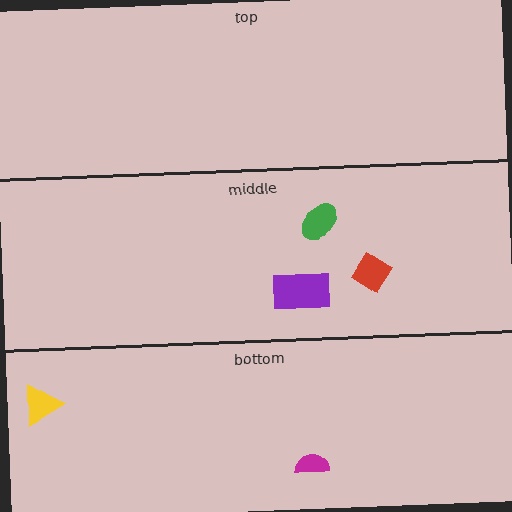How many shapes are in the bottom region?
2.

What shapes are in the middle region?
The purple rectangle, the green ellipse, the red diamond.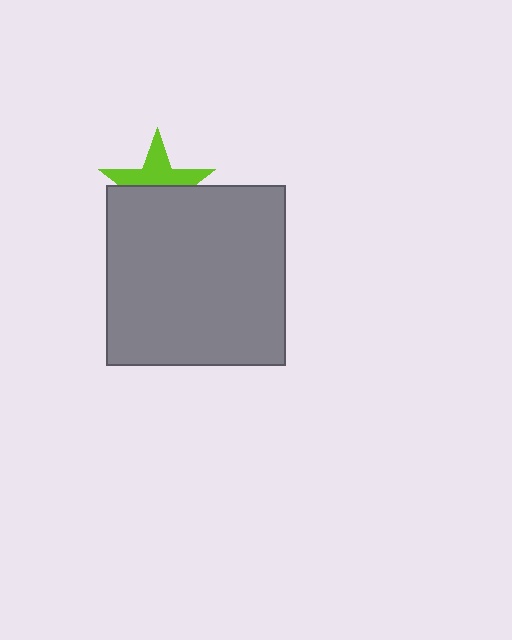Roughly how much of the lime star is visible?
About half of it is visible (roughly 48%).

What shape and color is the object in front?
The object in front is a gray rectangle.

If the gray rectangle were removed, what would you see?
You would see the complete lime star.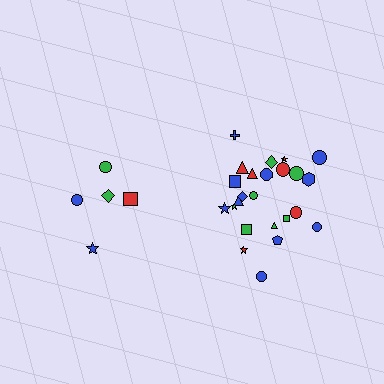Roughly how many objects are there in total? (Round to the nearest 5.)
Roughly 30 objects in total.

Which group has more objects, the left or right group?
The right group.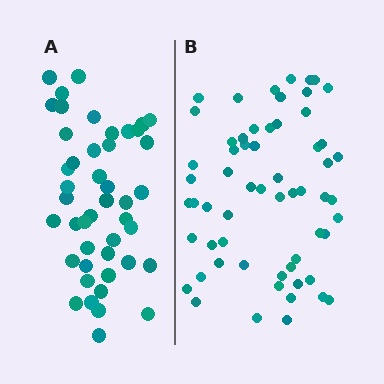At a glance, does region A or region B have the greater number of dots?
Region B (the right region) has more dots.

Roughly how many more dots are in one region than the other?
Region B has approximately 15 more dots than region A.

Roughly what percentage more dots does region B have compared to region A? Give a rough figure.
About 35% more.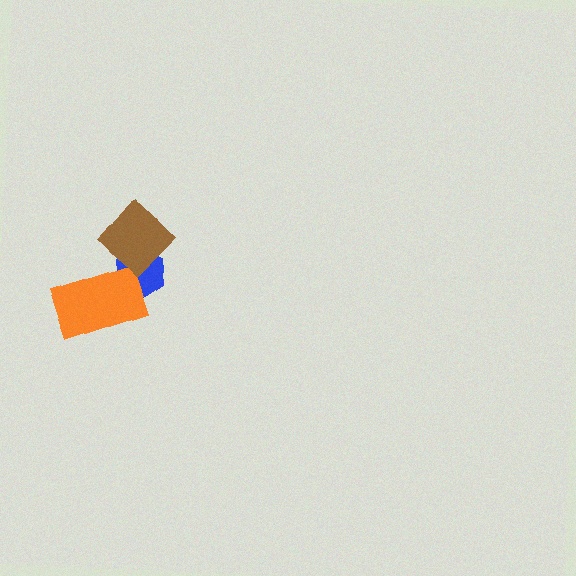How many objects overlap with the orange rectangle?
2 objects overlap with the orange rectangle.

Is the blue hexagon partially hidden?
Yes, it is partially covered by another shape.